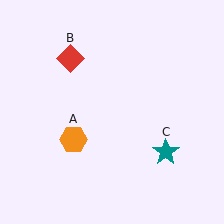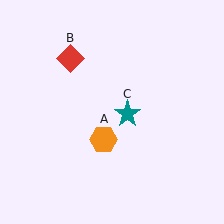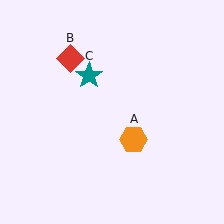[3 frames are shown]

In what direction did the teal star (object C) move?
The teal star (object C) moved up and to the left.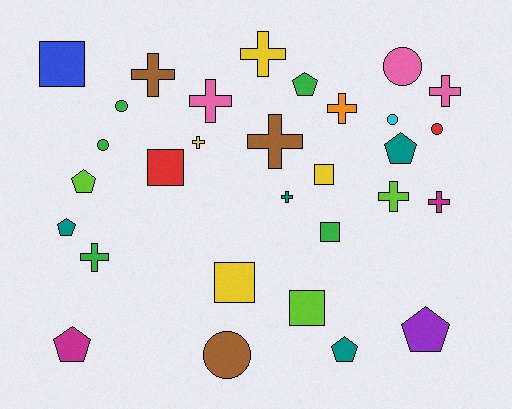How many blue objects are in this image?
There is 1 blue object.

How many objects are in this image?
There are 30 objects.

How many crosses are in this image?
There are 11 crosses.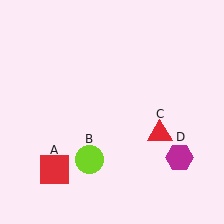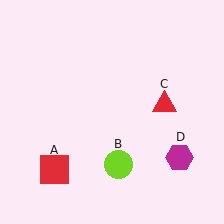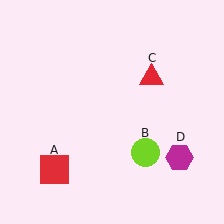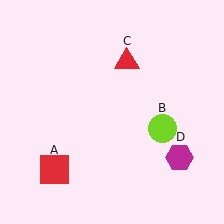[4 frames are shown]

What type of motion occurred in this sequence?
The lime circle (object B), red triangle (object C) rotated counterclockwise around the center of the scene.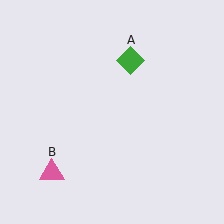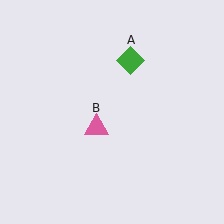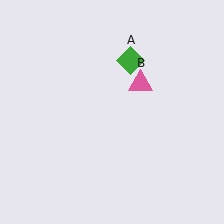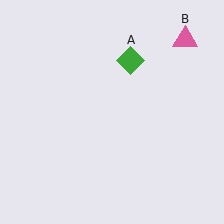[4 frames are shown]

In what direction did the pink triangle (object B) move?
The pink triangle (object B) moved up and to the right.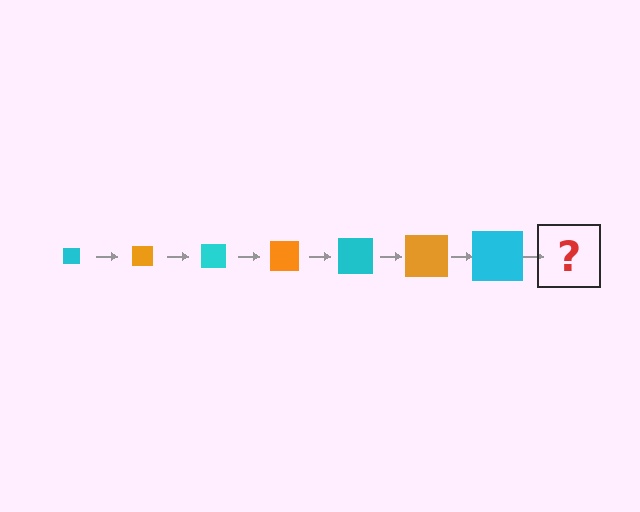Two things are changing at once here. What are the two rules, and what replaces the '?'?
The two rules are that the square grows larger each step and the color cycles through cyan and orange. The '?' should be an orange square, larger than the previous one.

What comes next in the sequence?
The next element should be an orange square, larger than the previous one.